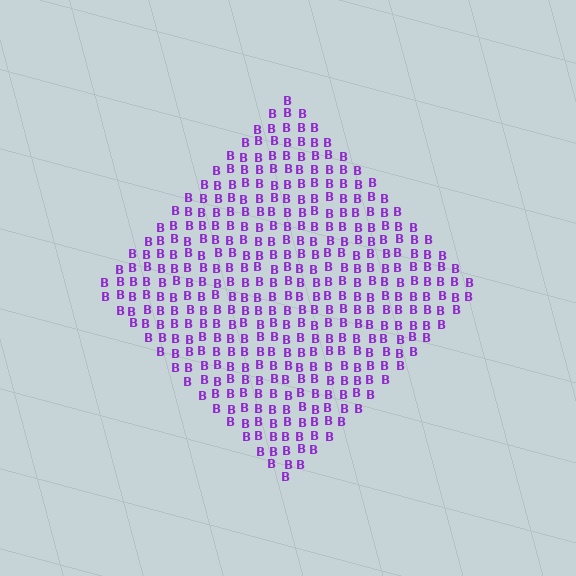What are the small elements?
The small elements are letter B's.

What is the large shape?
The large shape is a diamond.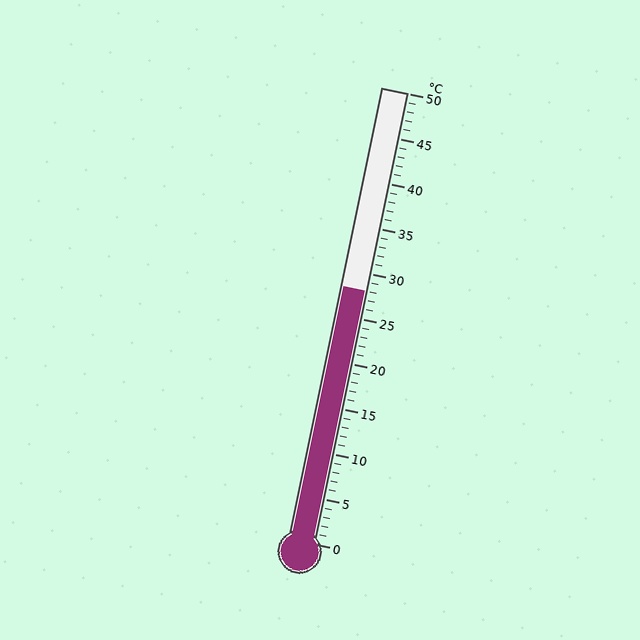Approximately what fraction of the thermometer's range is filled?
The thermometer is filled to approximately 55% of its range.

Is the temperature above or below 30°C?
The temperature is below 30°C.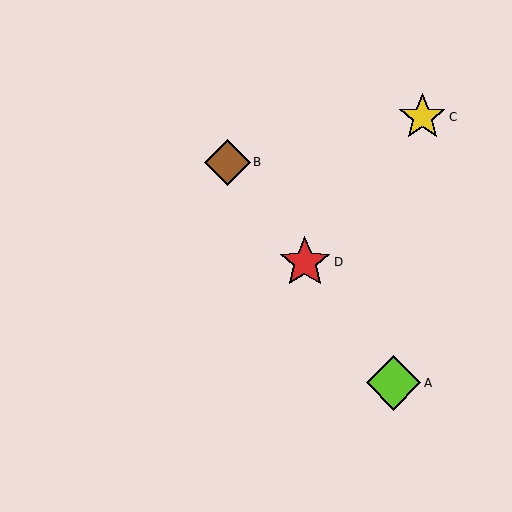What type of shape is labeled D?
Shape D is a red star.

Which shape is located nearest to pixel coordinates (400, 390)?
The lime diamond (labeled A) at (393, 383) is nearest to that location.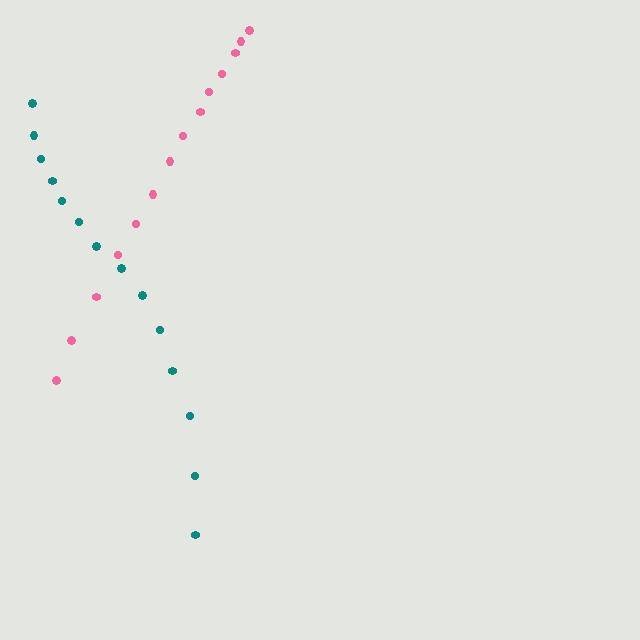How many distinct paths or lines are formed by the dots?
There are 2 distinct paths.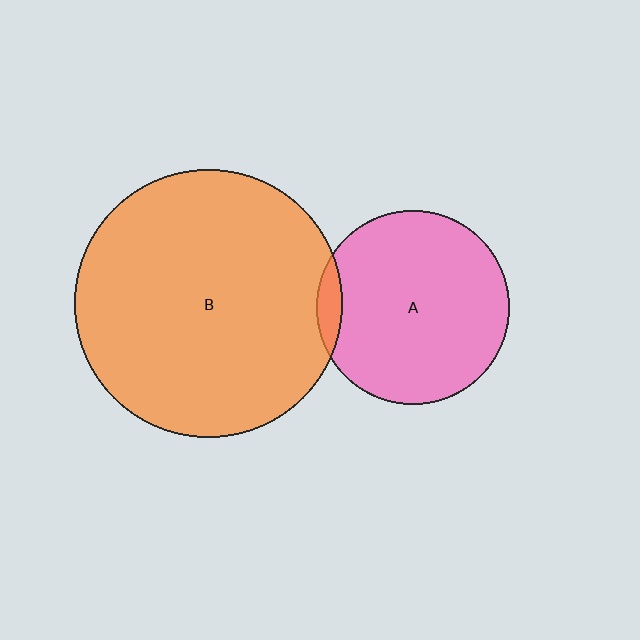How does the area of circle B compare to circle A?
Approximately 1.9 times.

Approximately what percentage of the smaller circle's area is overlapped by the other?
Approximately 5%.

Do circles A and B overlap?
Yes.